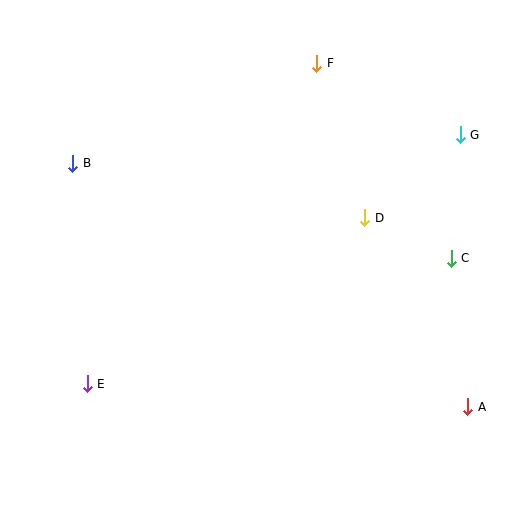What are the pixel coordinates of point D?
Point D is at (365, 218).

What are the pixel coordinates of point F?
Point F is at (316, 63).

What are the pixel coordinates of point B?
Point B is at (73, 163).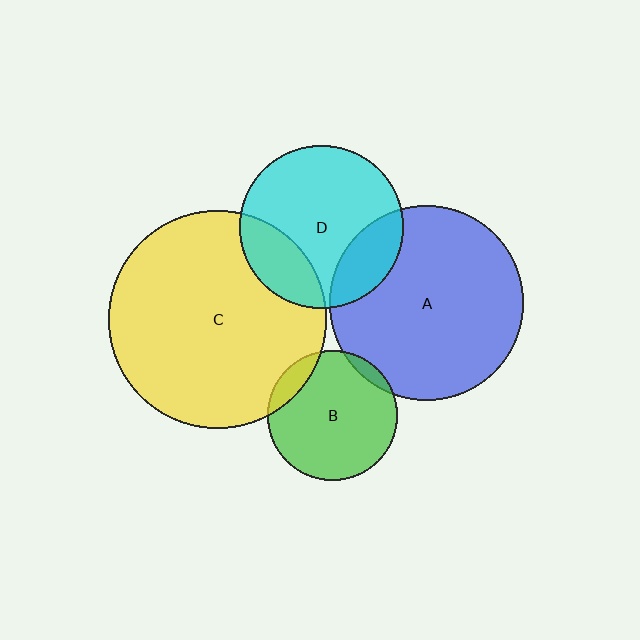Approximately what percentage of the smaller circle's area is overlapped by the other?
Approximately 20%.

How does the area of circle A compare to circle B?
Approximately 2.2 times.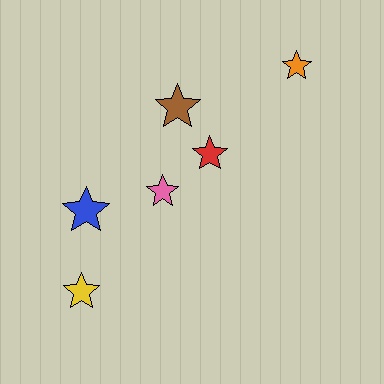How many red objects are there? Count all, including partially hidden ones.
There is 1 red object.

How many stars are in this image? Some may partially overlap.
There are 6 stars.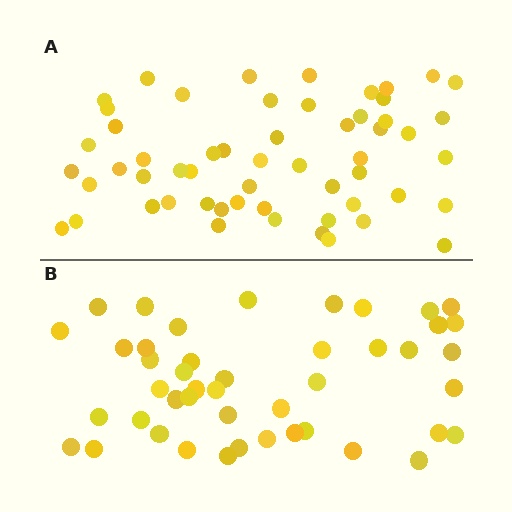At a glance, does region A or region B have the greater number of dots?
Region A (the top region) has more dots.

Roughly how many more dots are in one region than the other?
Region A has roughly 12 or so more dots than region B.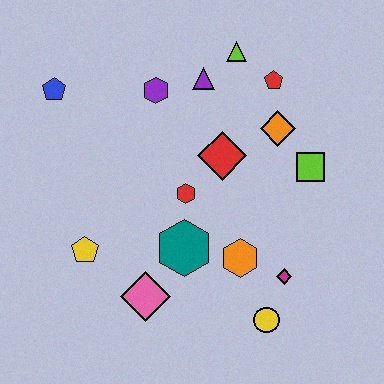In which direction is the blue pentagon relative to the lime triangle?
The blue pentagon is to the left of the lime triangle.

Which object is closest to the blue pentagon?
The purple hexagon is closest to the blue pentagon.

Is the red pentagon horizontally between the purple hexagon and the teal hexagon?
No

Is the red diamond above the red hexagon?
Yes